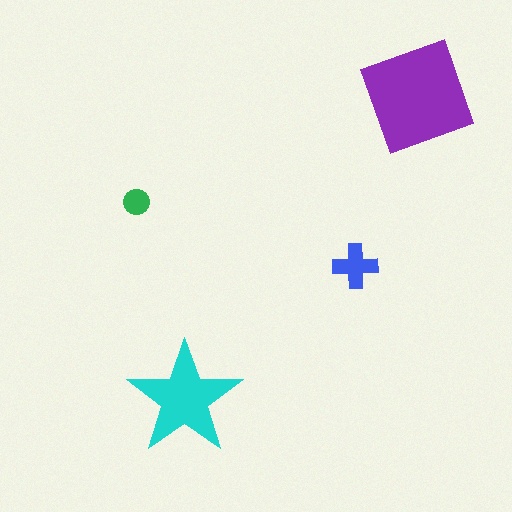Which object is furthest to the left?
The green circle is leftmost.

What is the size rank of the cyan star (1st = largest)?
2nd.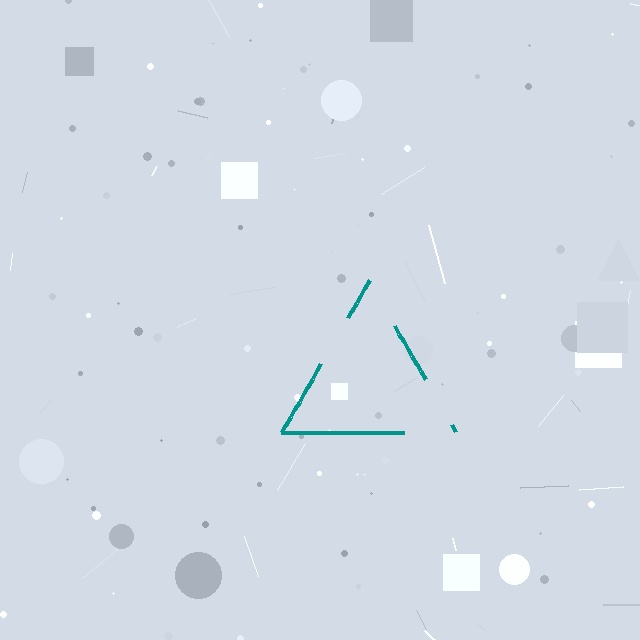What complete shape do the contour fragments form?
The contour fragments form a triangle.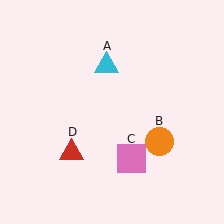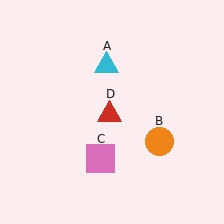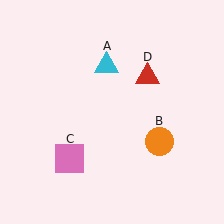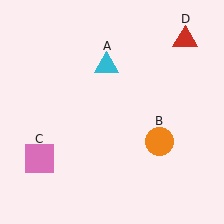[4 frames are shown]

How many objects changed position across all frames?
2 objects changed position: pink square (object C), red triangle (object D).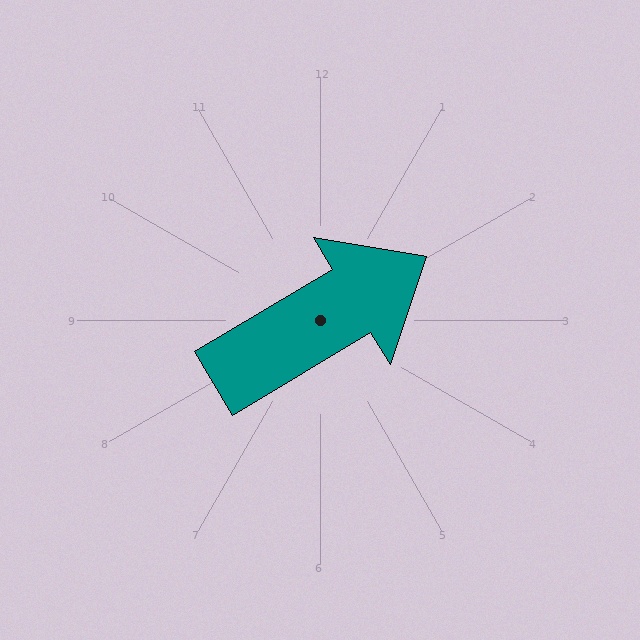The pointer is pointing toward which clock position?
Roughly 2 o'clock.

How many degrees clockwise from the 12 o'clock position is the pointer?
Approximately 59 degrees.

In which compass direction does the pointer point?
Northeast.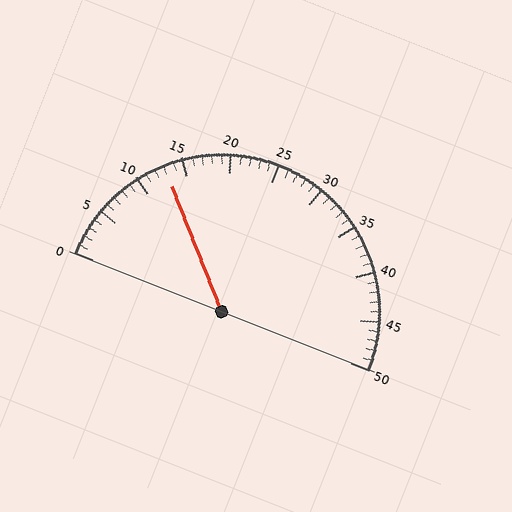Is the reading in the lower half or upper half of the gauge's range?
The reading is in the lower half of the range (0 to 50).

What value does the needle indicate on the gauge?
The needle indicates approximately 13.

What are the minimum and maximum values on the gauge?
The gauge ranges from 0 to 50.